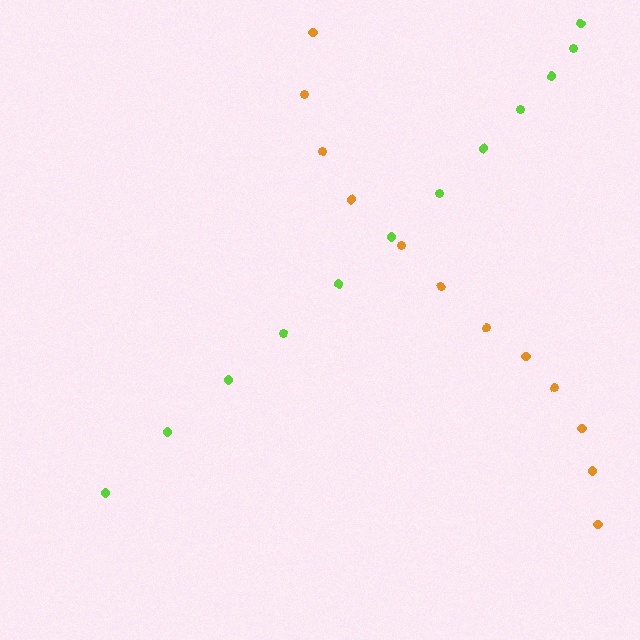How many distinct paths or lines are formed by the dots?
There are 2 distinct paths.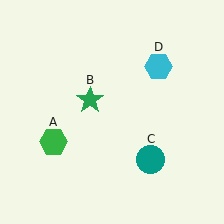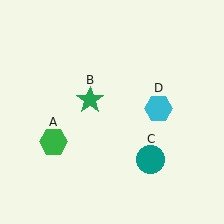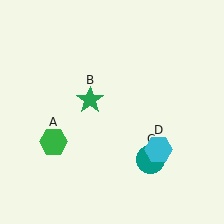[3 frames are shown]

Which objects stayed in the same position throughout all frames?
Green hexagon (object A) and green star (object B) and teal circle (object C) remained stationary.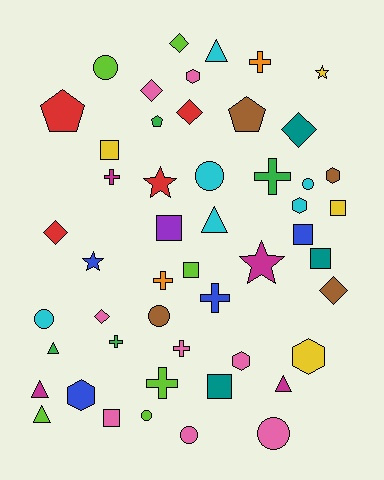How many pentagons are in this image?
There are 3 pentagons.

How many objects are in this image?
There are 50 objects.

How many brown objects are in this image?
There are 4 brown objects.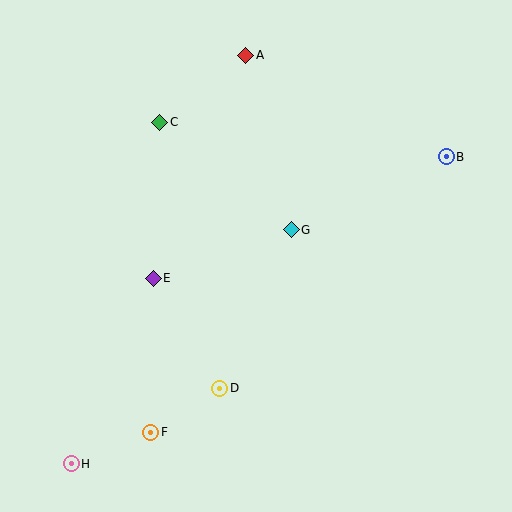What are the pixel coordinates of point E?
Point E is at (153, 278).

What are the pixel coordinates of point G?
Point G is at (291, 230).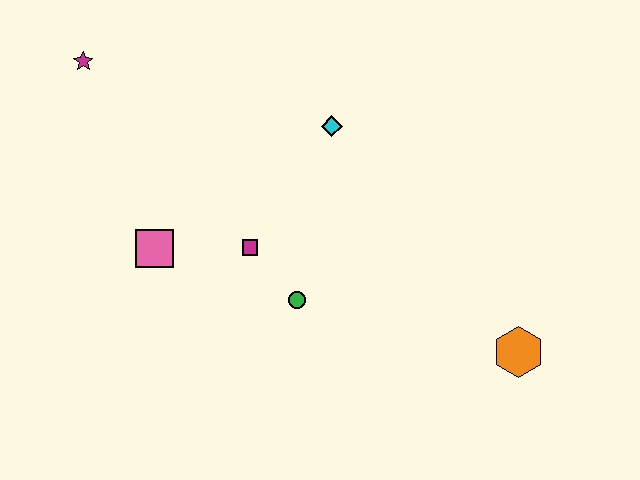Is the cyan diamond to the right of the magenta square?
Yes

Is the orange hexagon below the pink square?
Yes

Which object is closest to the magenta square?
The green circle is closest to the magenta square.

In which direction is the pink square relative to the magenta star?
The pink square is below the magenta star.